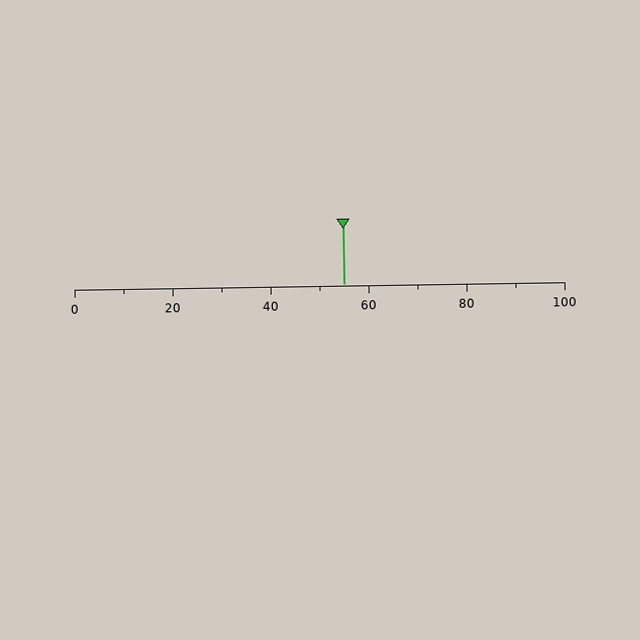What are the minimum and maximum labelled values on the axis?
The axis runs from 0 to 100.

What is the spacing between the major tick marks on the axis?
The major ticks are spaced 20 apart.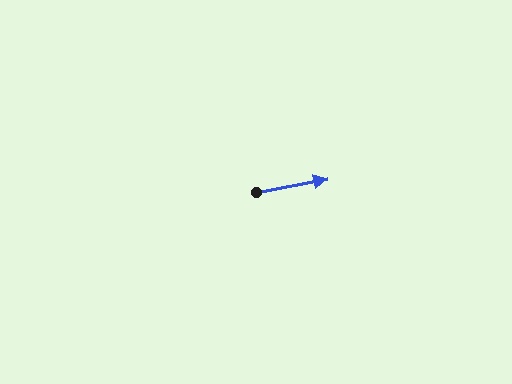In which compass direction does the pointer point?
East.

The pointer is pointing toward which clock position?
Roughly 3 o'clock.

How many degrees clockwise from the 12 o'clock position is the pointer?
Approximately 80 degrees.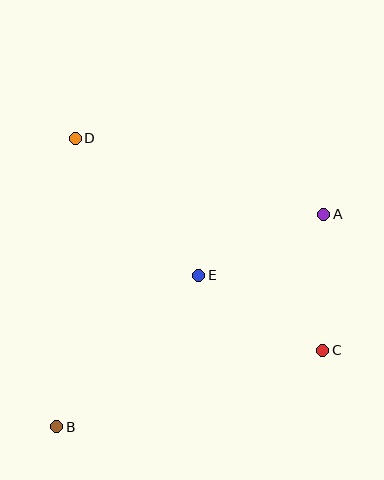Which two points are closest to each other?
Points A and C are closest to each other.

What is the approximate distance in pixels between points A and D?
The distance between A and D is approximately 260 pixels.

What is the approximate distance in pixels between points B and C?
The distance between B and C is approximately 277 pixels.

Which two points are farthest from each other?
Points A and B are farthest from each other.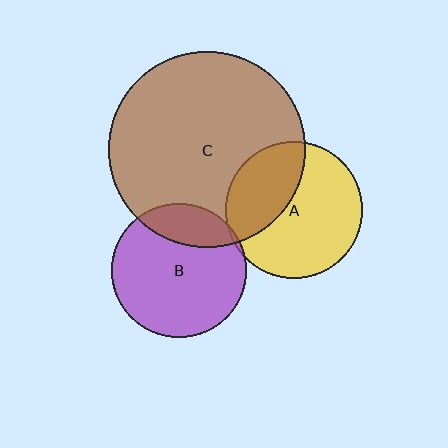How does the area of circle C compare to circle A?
Approximately 2.1 times.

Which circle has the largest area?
Circle C (brown).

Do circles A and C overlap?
Yes.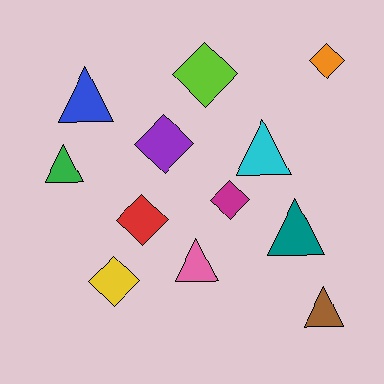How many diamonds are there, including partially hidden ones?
There are 6 diamonds.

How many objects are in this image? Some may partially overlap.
There are 12 objects.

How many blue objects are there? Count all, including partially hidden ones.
There is 1 blue object.